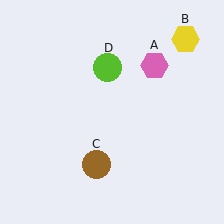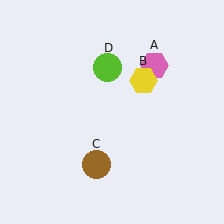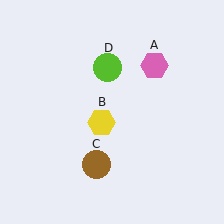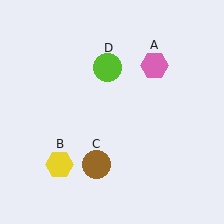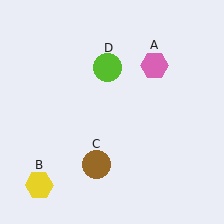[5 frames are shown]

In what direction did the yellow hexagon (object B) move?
The yellow hexagon (object B) moved down and to the left.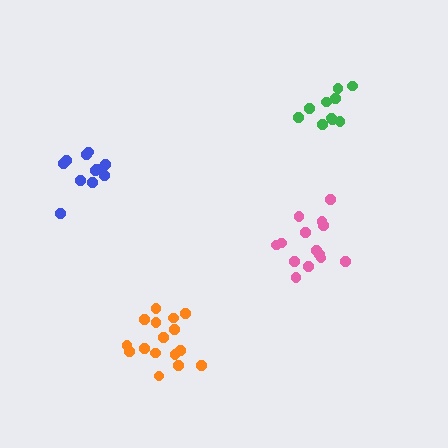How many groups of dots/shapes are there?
There are 4 groups.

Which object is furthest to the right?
The green cluster is rightmost.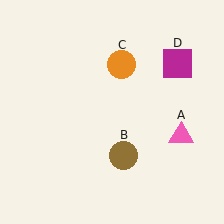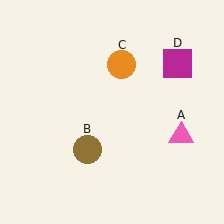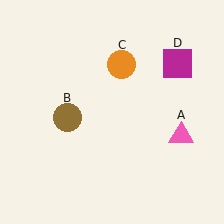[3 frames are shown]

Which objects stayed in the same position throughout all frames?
Pink triangle (object A) and orange circle (object C) and magenta square (object D) remained stationary.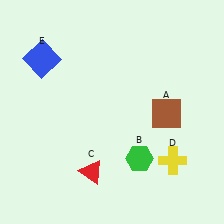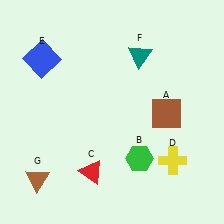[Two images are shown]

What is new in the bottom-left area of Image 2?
A brown triangle (G) was added in the bottom-left area of Image 2.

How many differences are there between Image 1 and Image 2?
There are 2 differences between the two images.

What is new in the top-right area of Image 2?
A teal triangle (F) was added in the top-right area of Image 2.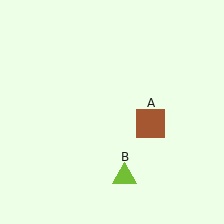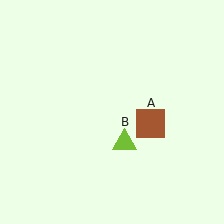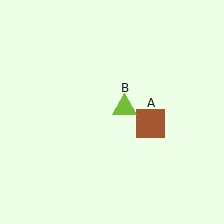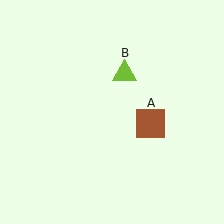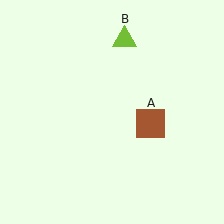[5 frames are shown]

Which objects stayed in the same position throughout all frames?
Brown square (object A) remained stationary.